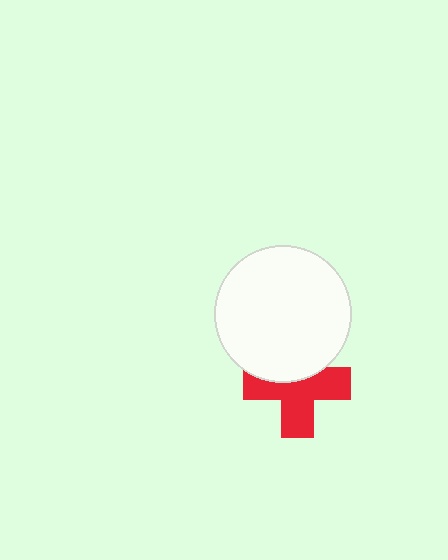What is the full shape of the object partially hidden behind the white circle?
The partially hidden object is a red cross.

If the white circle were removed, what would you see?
You would see the complete red cross.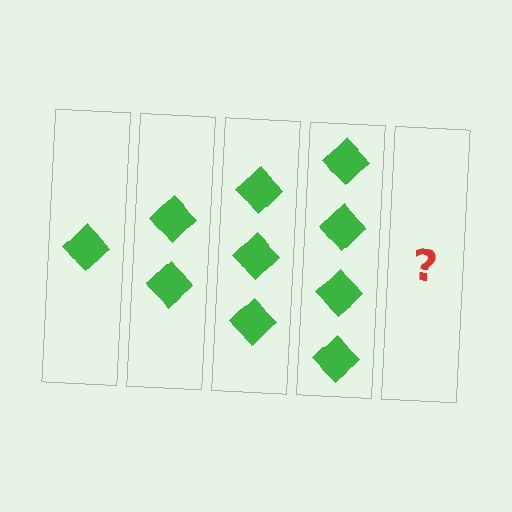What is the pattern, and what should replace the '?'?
The pattern is that each step adds one more diamond. The '?' should be 5 diamonds.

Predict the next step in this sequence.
The next step is 5 diamonds.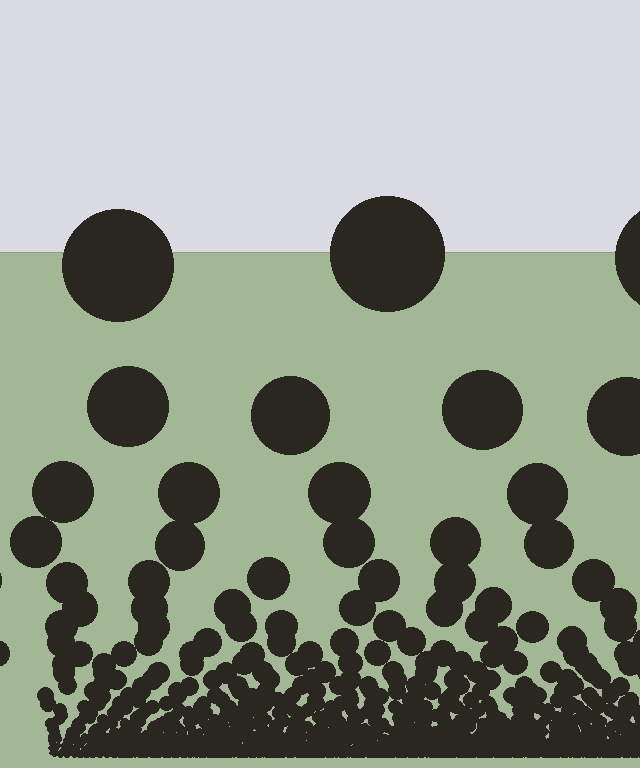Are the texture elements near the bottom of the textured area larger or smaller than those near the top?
Smaller. The gradient is inverted — elements near the bottom are smaller and denser.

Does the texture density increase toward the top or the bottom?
Density increases toward the bottom.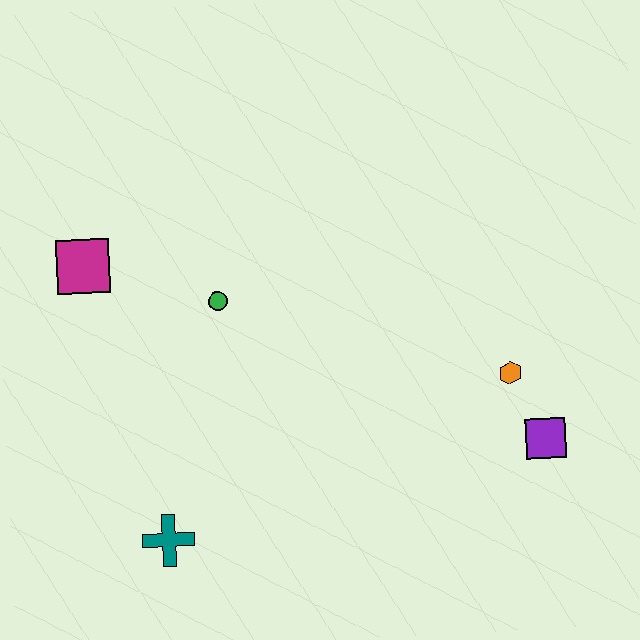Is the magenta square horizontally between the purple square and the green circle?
No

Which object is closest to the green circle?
The magenta square is closest to the green circle.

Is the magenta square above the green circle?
Yes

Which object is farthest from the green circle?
The purple square is farthest from the green circle.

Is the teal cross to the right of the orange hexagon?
No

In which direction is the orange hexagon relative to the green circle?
The orange hexagon is to the right of the green circle.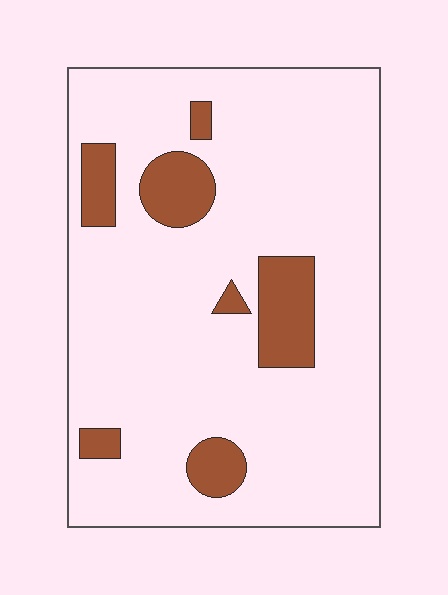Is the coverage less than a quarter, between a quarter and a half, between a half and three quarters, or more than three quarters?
Less than a quarter.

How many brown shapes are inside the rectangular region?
7.